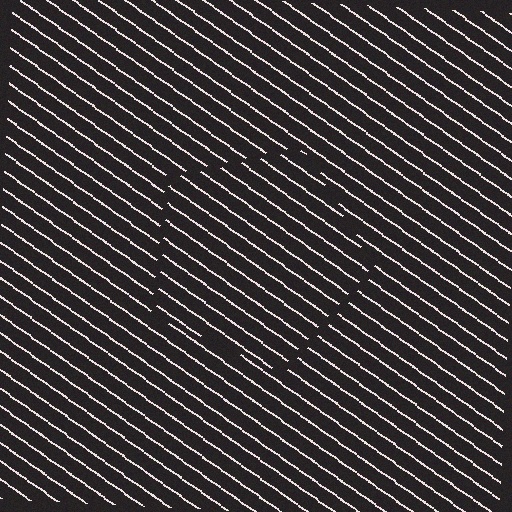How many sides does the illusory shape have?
5 sides — the line-ends trace a pentagon.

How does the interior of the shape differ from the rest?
The interior of the shape contains the same grating, shifted by half a period — the contour is defined by the phase discontinuity where line-ends from the inner and outer gratings abut.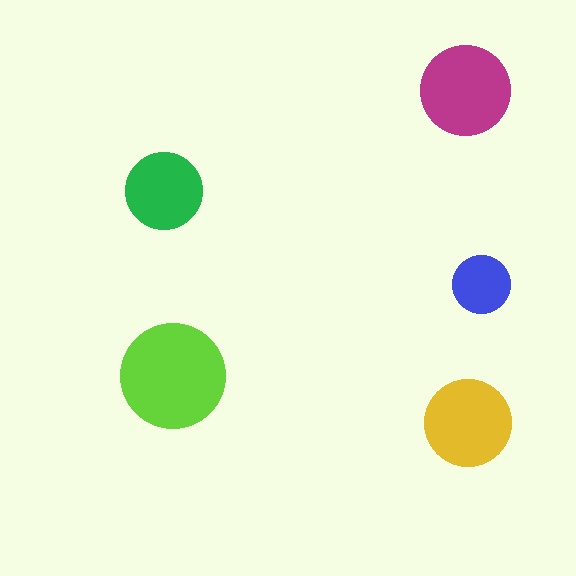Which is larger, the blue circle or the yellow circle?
The yellow one.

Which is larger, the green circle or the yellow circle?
The yellow one.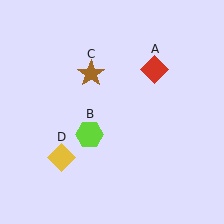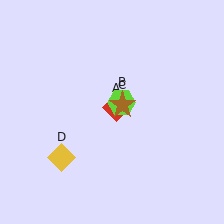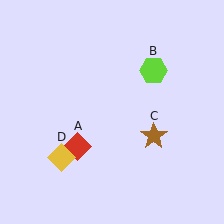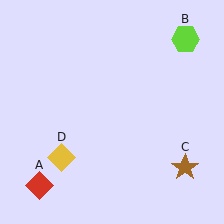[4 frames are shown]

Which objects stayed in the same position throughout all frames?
Yellow diamond (object D) remained stationary.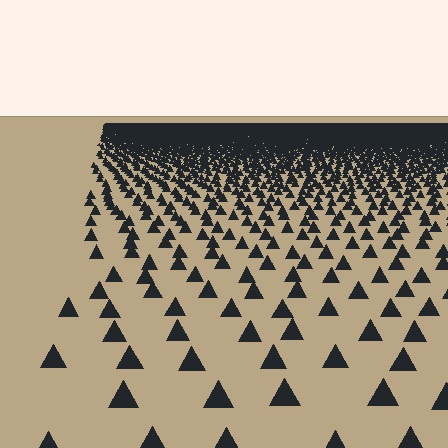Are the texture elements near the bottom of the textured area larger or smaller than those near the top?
Larger. Near the bottom, elements are closer to the viewer and appear at a bigger on-screen size.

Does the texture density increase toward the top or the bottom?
Density increases toward the top.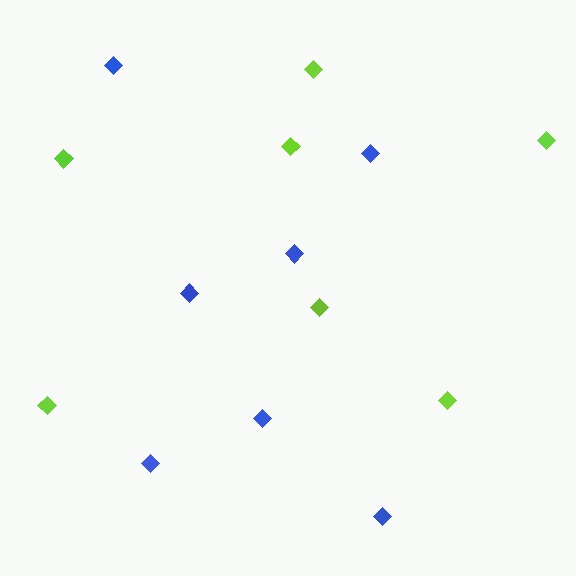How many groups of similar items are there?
There are 2 groups: one group of lime diamonds (7) and one group of blue diamonds (7).